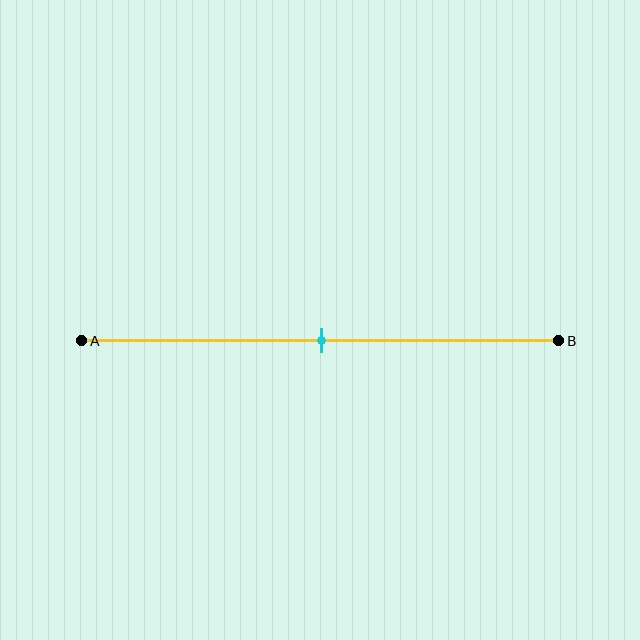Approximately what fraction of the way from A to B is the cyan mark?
The cyan mark is approximately 50% of the way from A to B.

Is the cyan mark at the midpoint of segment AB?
Yes, the mark is approximately at the midpoint.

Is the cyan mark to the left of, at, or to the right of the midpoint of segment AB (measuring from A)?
The cyan mark is approximately at the midpoint of segment AB.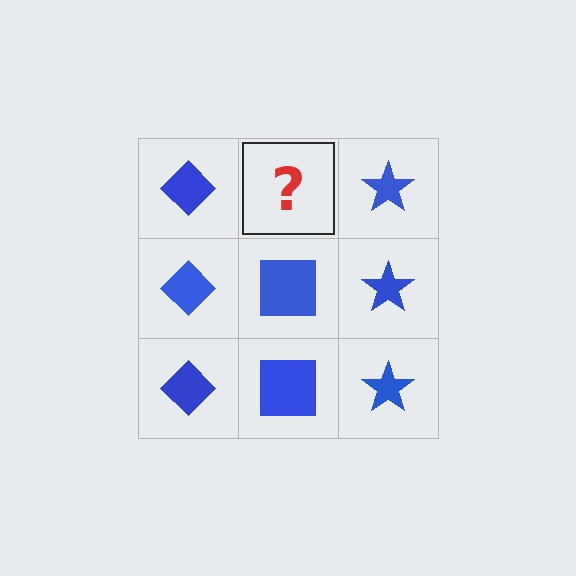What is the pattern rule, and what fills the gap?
The rule is that each column has a consistent shape. The gap should be filled with a blue square.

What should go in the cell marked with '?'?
The missing cell should contain a blue square.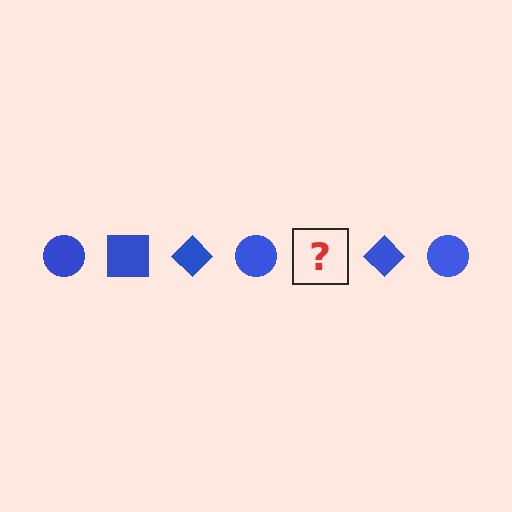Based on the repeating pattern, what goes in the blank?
The blank should be a blue square.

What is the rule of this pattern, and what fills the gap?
The rule is that the pattern cycles through circle, square, diamond shapes in blue. The gap should be filled with a blue square.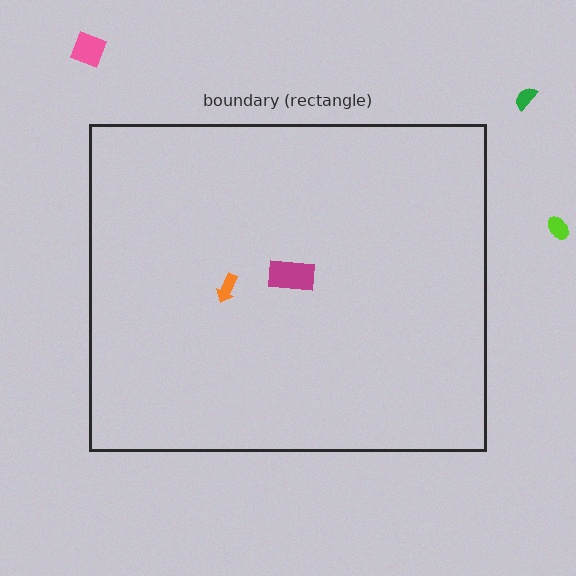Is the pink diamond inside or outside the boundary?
Outside.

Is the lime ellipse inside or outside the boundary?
Outside.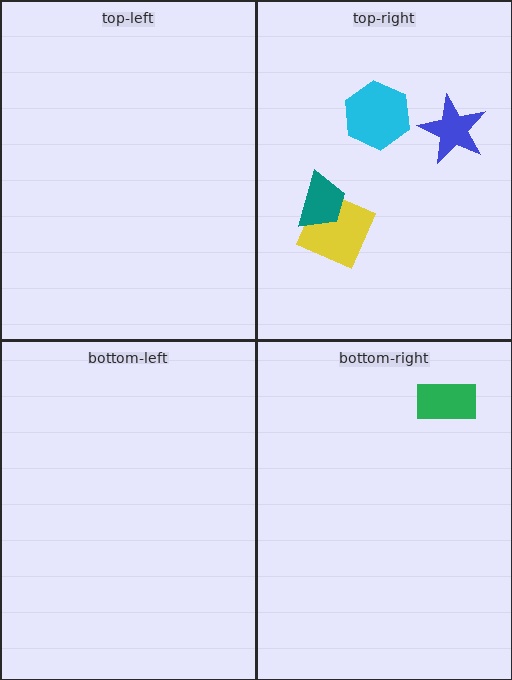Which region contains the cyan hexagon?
The top-right region.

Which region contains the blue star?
The top-right region.